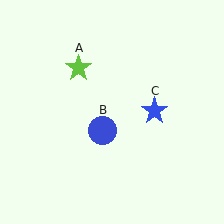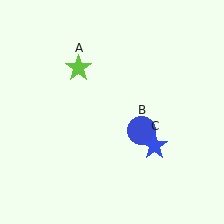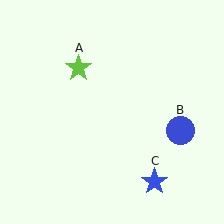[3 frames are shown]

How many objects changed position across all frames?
2 objects changed position: blue circle (object B), blue star (object C).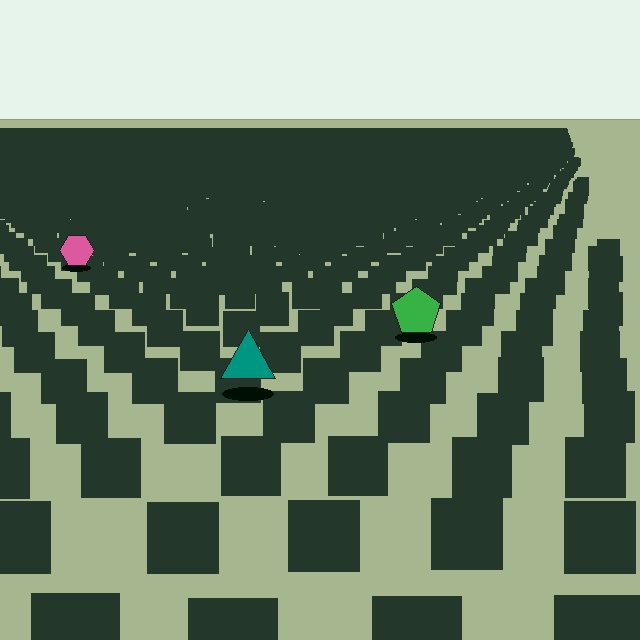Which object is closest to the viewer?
The teal triangle is closest. The texture marks near it are larger and more spread out.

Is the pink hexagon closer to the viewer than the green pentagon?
No. The green pentagon is closer — you can tell from the texture gradient: the ground texture is coarser near it.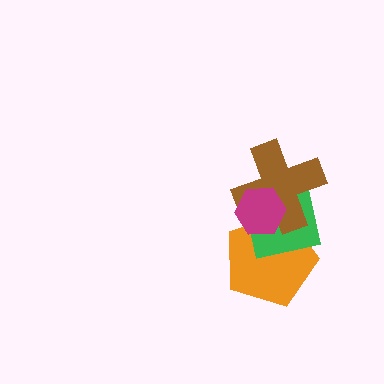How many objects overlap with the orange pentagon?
3 objects overlap with the orange pentagon.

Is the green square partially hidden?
Yes, it is partially covered by another shape.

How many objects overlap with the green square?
3 objects overlap with the green square.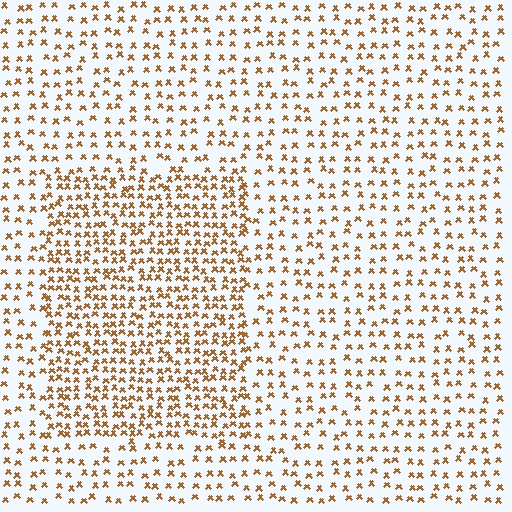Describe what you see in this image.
The image contains small brown elements arranged at two different densities. A rectangle-shaped region is visible where the elements are more densely packed than the surrounding area.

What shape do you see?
I see a rectangle.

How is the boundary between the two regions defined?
The boundary is defined by a change in element density (approximately 1.9x ratio). All elements are the same color, size, and shape.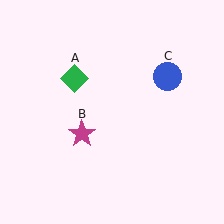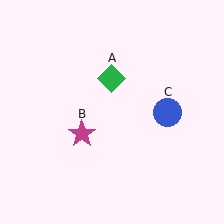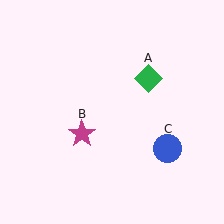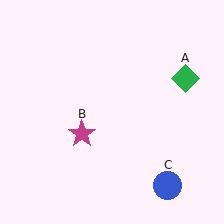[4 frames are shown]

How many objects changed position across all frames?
2 objects changed position: green diamond (object A), blue circle (object C).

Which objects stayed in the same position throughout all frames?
Magenta star (object B) remained stationary.